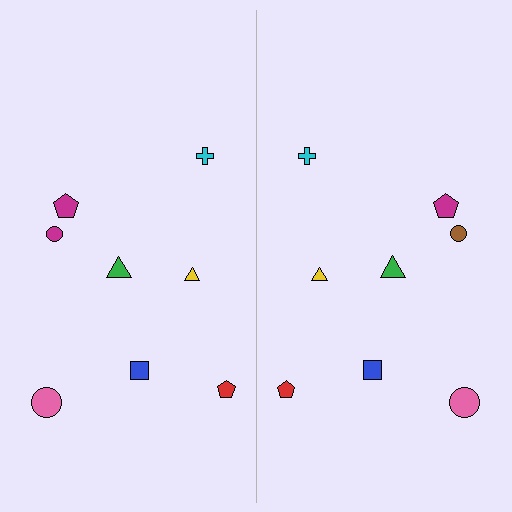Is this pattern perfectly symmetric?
No, the pattern is not perfectly symmetric. The brown circle on the right side breaks the symmetry — its mirror counterpart is magenta.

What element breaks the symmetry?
The brown circle on the right side breaks the symmetry — its mirror counterpart is magenta.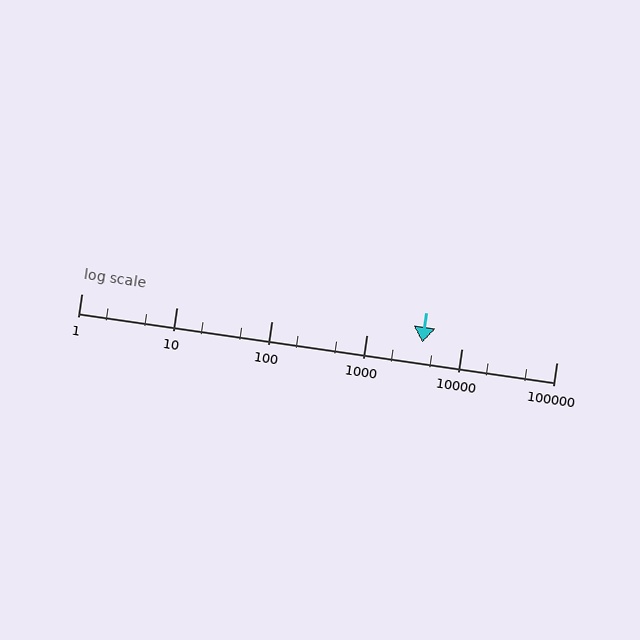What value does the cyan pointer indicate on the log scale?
The pointer indicates approximately 3900.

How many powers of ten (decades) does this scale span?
The scale spans 5 decades, from 1 to 100000.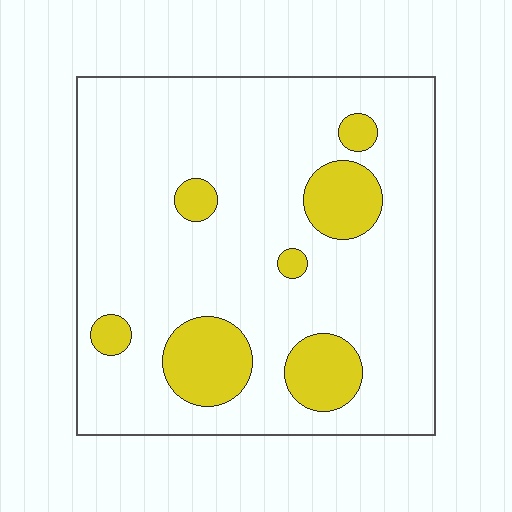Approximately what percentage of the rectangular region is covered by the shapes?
Approximately 15%.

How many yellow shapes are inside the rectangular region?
7.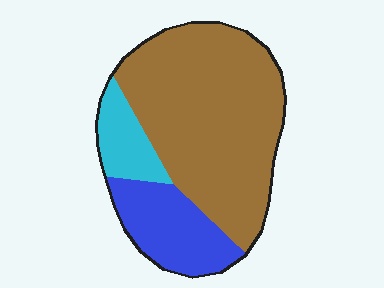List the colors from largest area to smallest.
From largest to smallest: brown, blue, cyan.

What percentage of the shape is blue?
Blue takes up between a sixth and a third of the shape.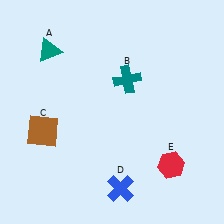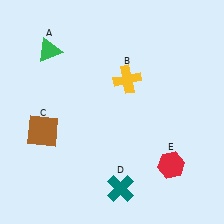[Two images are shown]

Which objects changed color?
A changed from teal to green. B changed from teal to yellow. D changed from blue to teal.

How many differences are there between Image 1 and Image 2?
There are 3 differences between the two images.